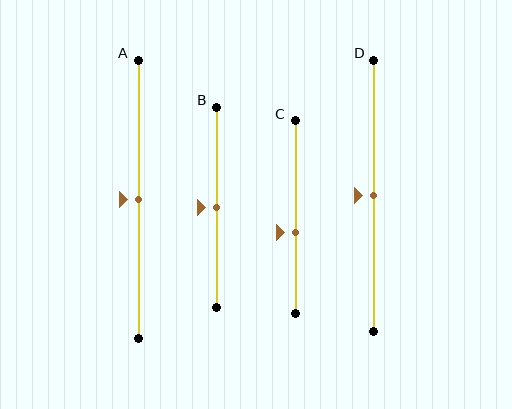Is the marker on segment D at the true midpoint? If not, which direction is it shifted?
Yes, the marker on segment D is at the true midpoint.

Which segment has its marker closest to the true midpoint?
Segment A has its marker closest to the true midpoint.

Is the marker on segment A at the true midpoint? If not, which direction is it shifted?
Yes, the marker on segment A is at the true midpoint.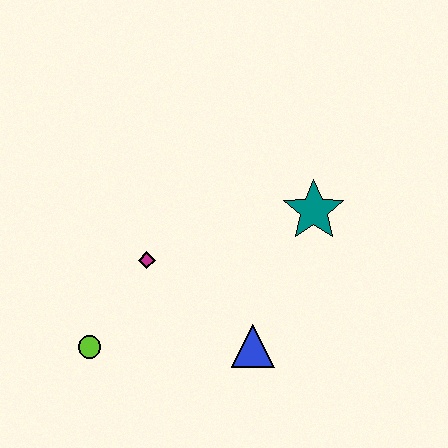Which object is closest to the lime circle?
The magenta diamond is closest to the lime circle.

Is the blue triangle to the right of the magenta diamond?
Yes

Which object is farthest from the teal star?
The lime circle is farthest from the teal star.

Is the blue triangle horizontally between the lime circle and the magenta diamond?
No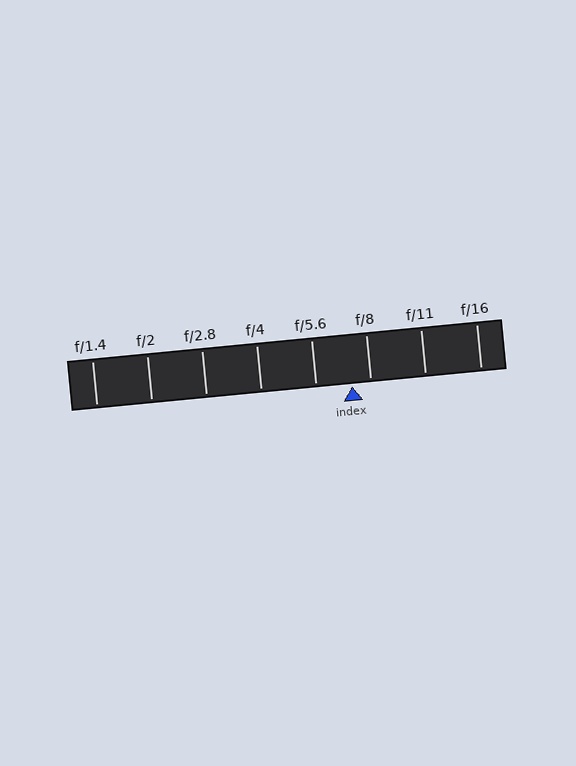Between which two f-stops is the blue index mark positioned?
The index mark is between f/5.6 and f/8.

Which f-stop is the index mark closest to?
The index mark is closest to f/8.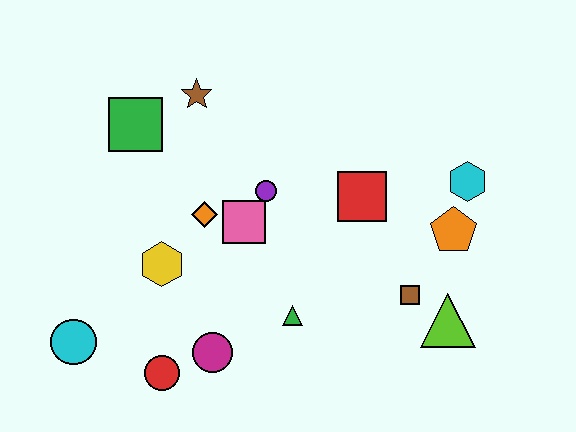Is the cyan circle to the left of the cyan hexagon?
Yes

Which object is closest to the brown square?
The lime triangle is closest to the brown square.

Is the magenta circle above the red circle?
Yes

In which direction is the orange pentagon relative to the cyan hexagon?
The orange pentagon is below the cyan hexagon.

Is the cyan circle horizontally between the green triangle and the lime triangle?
No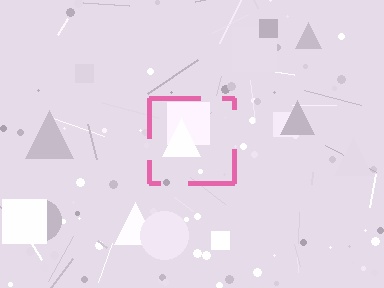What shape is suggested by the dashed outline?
The dashed outline suggests a square.